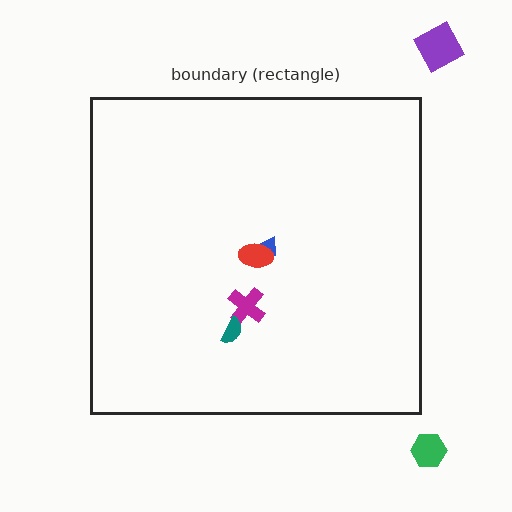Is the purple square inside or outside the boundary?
Outside.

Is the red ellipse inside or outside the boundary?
Inside.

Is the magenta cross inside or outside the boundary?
Inside.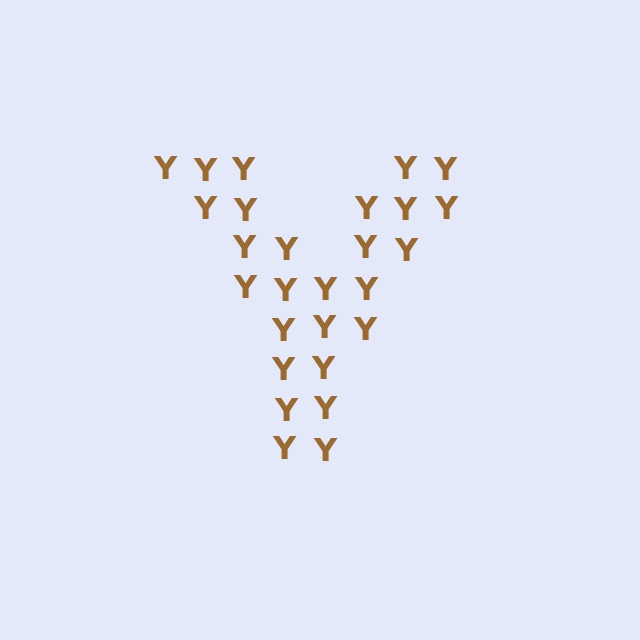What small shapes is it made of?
It is made of small letter Y's.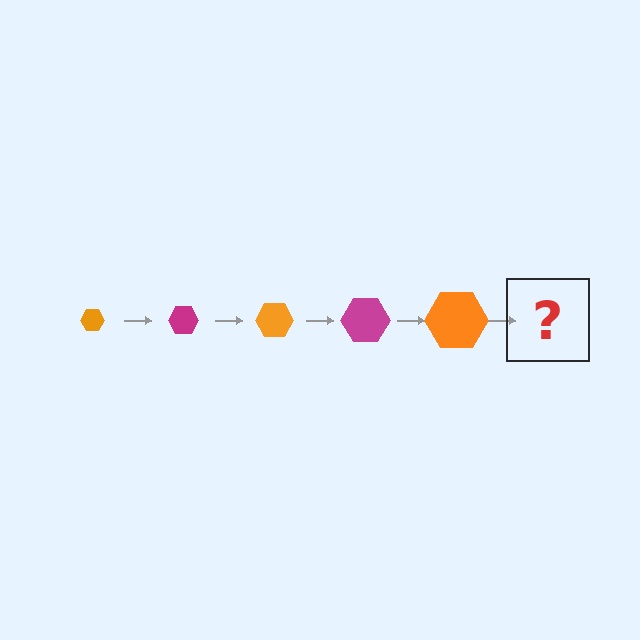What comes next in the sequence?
The next element should be a magenta hexagon, larger than the previous one.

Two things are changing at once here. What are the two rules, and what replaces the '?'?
The two rules are that the hexagon grows larger each step and the color cycles through orange and magenta. The '?' should be a magenta hexagon, larger than the previous one.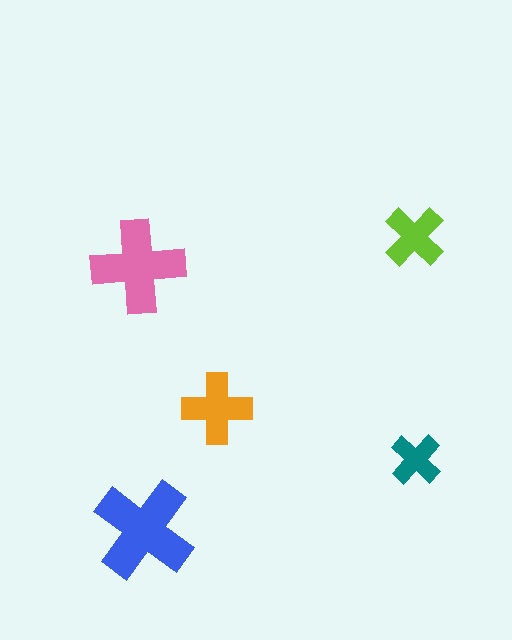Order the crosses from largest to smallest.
the blue one, the pink one, the orange one, the lime one, the teal one.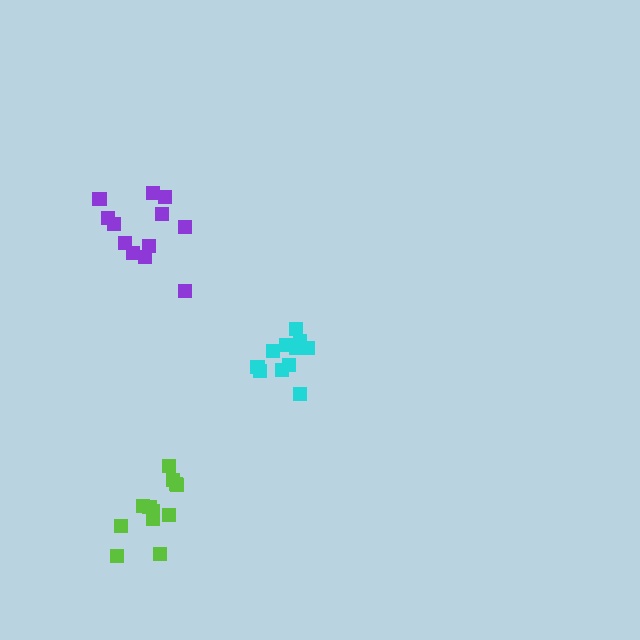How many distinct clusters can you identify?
There are 3 distinct clusters.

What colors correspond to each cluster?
The clusters are colored: cyan, lime, purple.